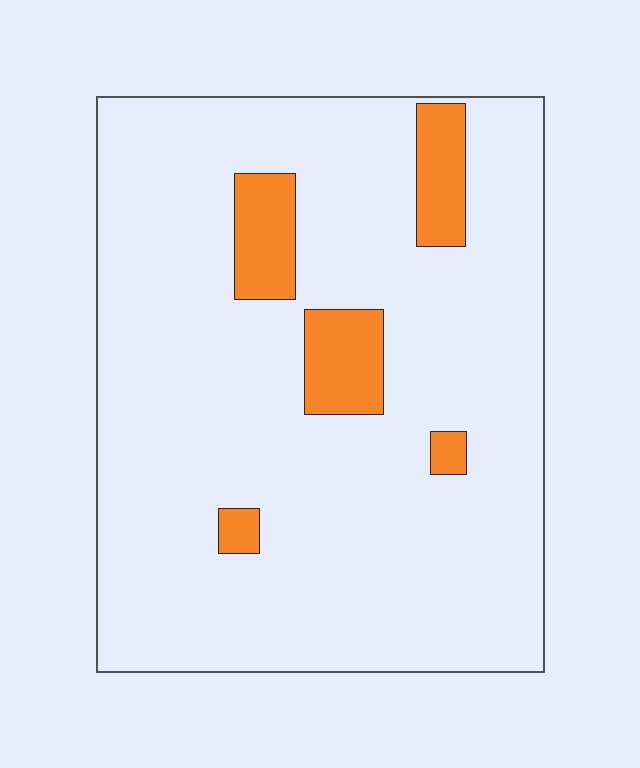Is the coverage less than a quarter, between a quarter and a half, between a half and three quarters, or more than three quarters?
Less than a quarter.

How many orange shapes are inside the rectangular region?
5.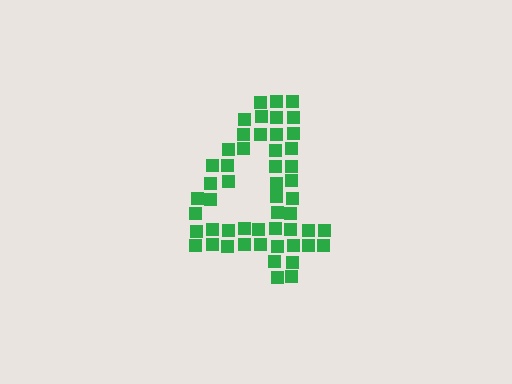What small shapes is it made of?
It is made of small squares.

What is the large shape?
The large shape is the digit 4.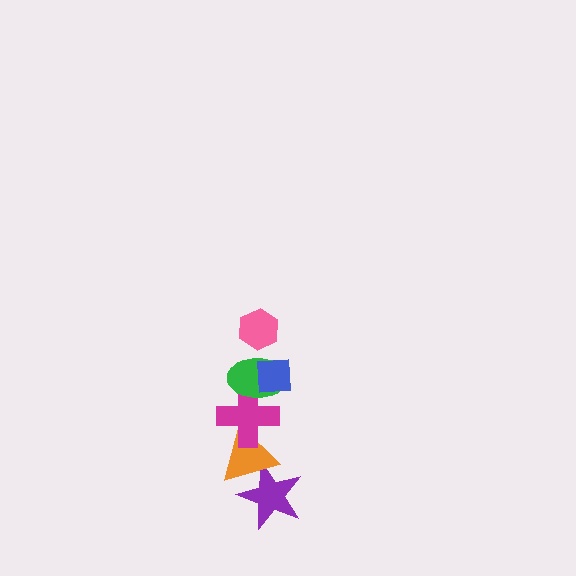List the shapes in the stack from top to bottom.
From top to bottom: the pink hexagon, the blue square, the green ellipse, the magenta cross, the orange triangle, the purple star.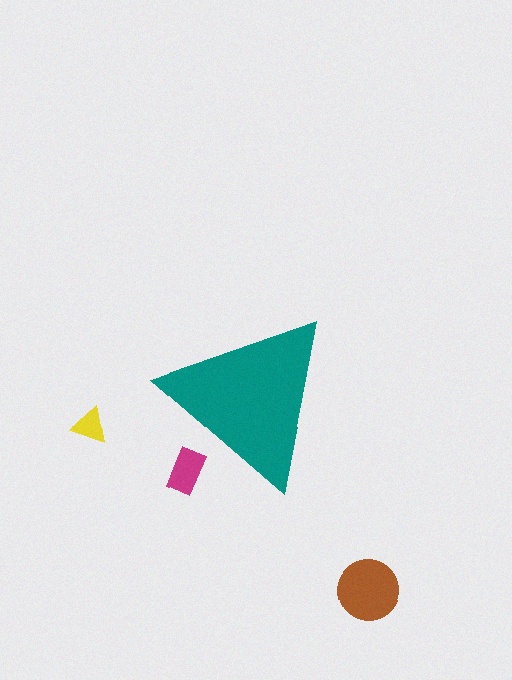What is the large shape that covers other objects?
A teal triangle.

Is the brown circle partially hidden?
No, the brown circle is fully visible.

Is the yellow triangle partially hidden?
No, the yellow triangle is fully visible.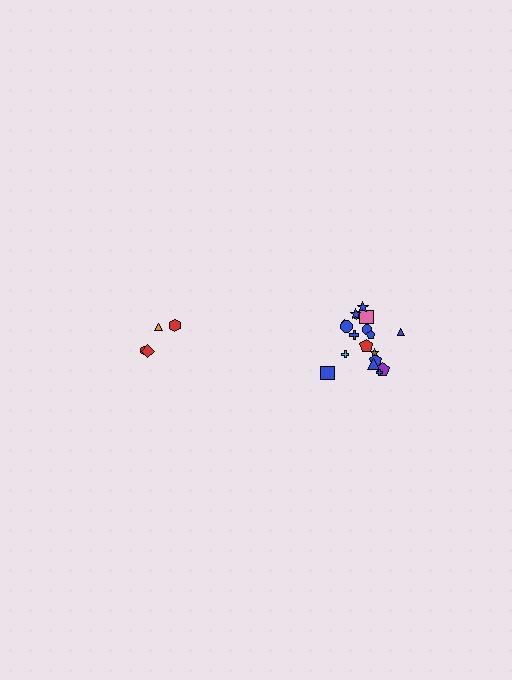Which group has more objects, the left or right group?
The right group.